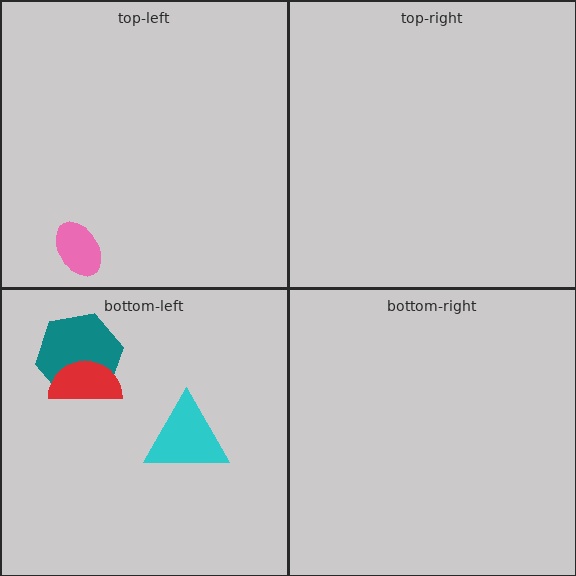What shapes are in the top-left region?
The pink ellipse.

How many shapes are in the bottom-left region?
3.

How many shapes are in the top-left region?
1.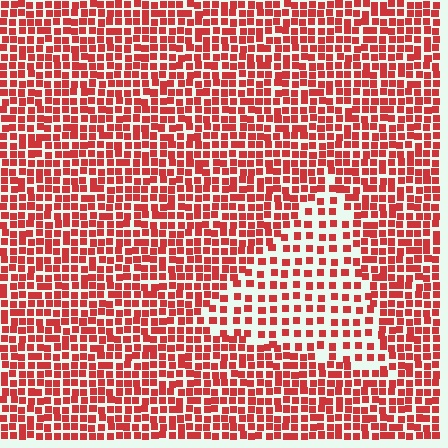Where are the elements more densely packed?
The elements are more densely packed outside the triangle boundary.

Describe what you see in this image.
The image contains small red elements arranged at two different densities. A triangle-shaped region is visible where the elements are less densely packed than the surrounding area.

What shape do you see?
I see a triangle.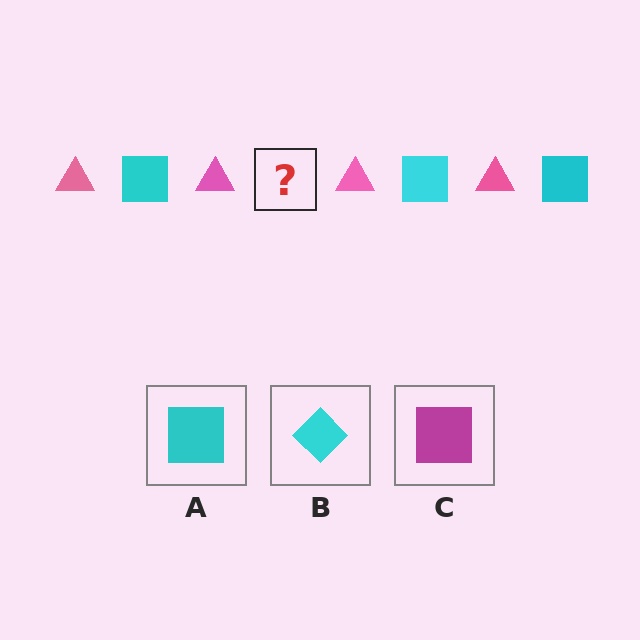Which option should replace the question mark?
Option A.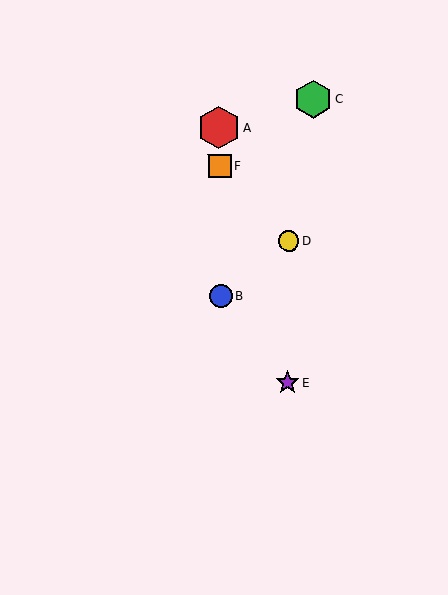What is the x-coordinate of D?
Object D is at x≈289.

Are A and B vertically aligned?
Yes, both are at x≈219.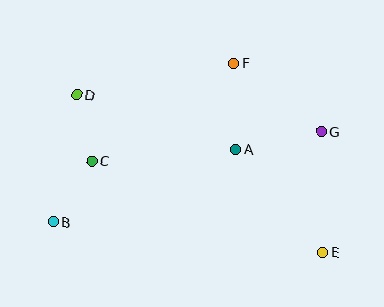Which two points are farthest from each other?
Points D and E are farthest from each other.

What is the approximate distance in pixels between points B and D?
The distance between B and D is approximately 130 pixels.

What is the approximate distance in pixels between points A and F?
The distance between A and F is approximately 86 pixels.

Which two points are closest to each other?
Points C and D are closest to each other.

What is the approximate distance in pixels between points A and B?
The distance between A and B is approximately 196 pixels.